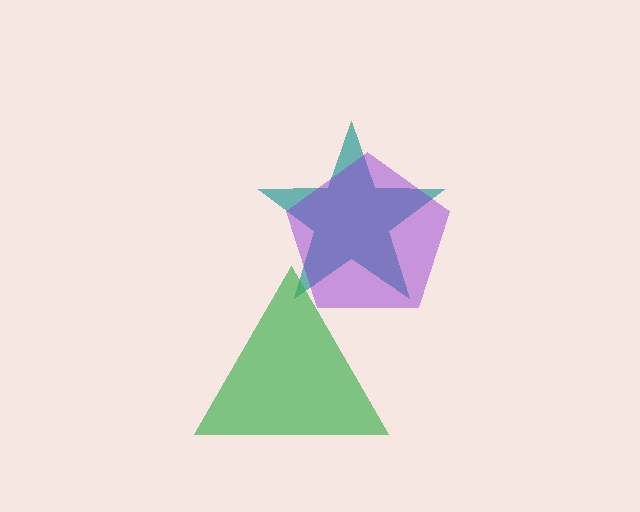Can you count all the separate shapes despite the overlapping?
Yes, there are 3 separate shapes.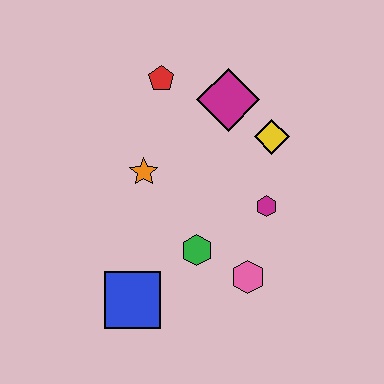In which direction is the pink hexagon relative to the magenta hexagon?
The pink hexagon is below the magenta hexagon.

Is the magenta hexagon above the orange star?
No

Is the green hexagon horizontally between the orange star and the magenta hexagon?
Yes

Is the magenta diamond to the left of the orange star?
No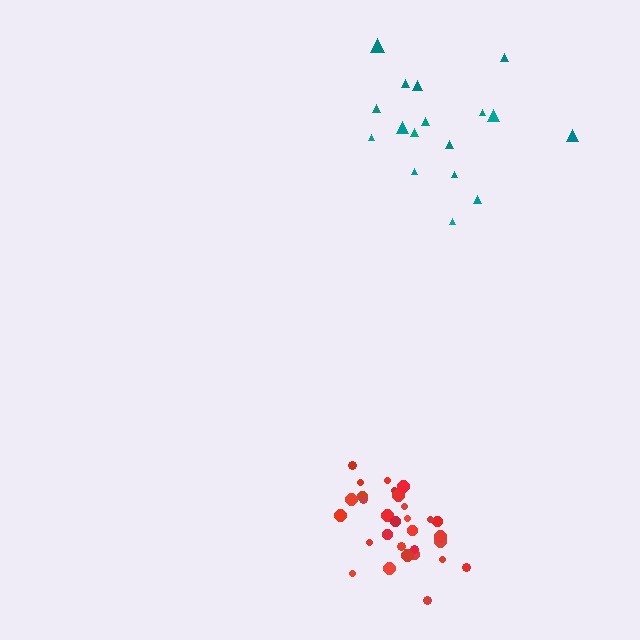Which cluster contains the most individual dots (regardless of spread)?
Red (30).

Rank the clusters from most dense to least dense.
red, teal.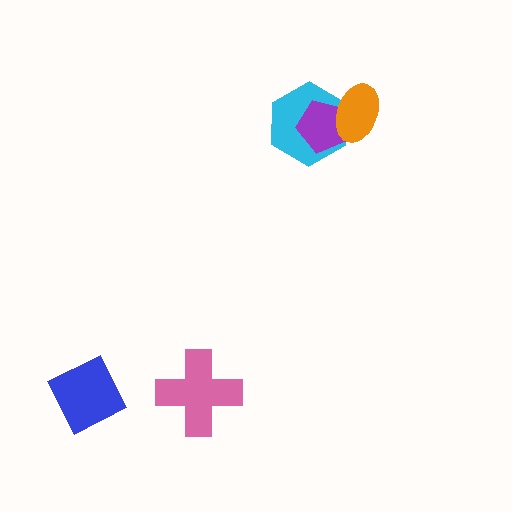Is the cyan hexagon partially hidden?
Yes, it is partially covered by another shape.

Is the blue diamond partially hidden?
No, no other shape covers it.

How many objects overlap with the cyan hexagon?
2 objects overlap with the cyan hexagon.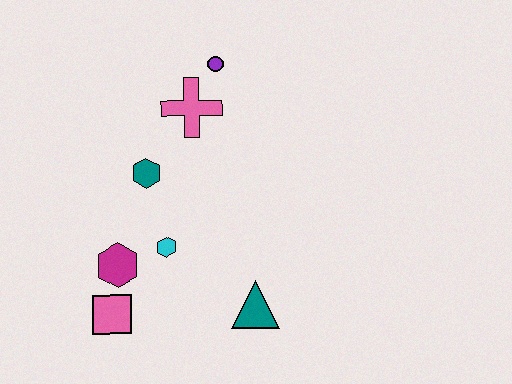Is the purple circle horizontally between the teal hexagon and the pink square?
No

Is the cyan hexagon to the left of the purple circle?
Yes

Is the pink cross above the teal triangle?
Yes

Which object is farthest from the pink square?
The purple circle is farthest from the pink square.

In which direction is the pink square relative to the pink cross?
The pink square is below the pink cross.